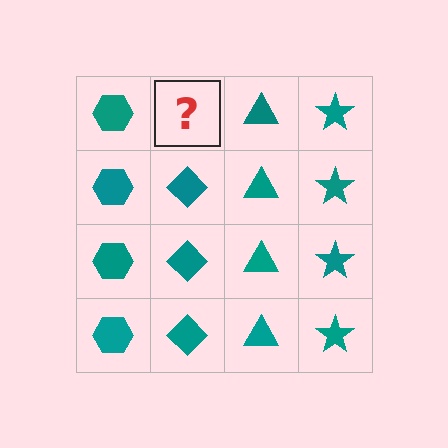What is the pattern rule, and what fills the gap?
The rule is that each column has a consistent shape. The gap should be filled with a teal diamond.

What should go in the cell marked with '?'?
The missing cell should contain a teal diamond.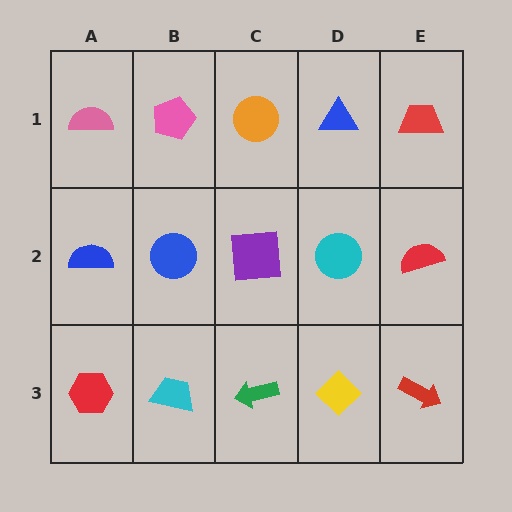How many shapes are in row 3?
5 shapes.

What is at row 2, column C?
A purple square.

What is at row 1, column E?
A red trapezoid.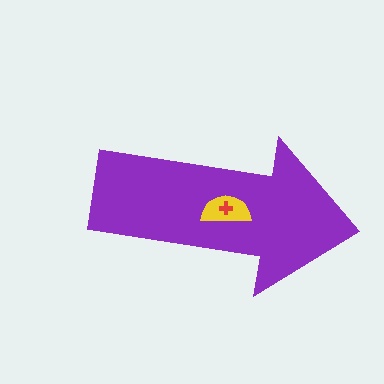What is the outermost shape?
The purple arrow.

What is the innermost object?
The red cross.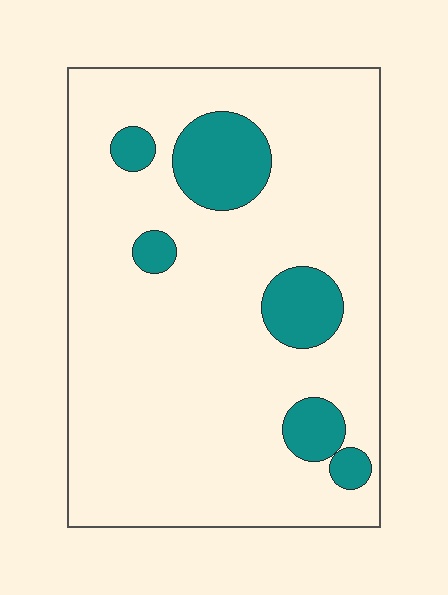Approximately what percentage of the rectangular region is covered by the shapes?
Approximately 15%.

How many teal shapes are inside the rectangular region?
6.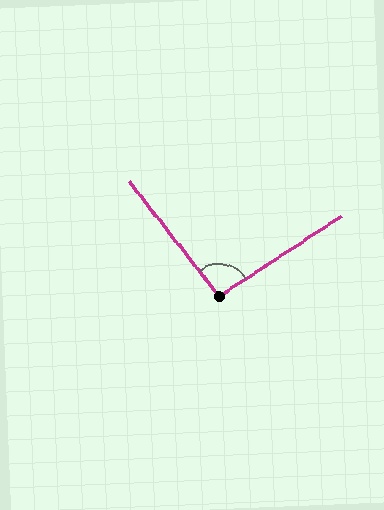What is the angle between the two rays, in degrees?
Approximately 95 degrees.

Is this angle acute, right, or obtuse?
It is approximately a right angle.